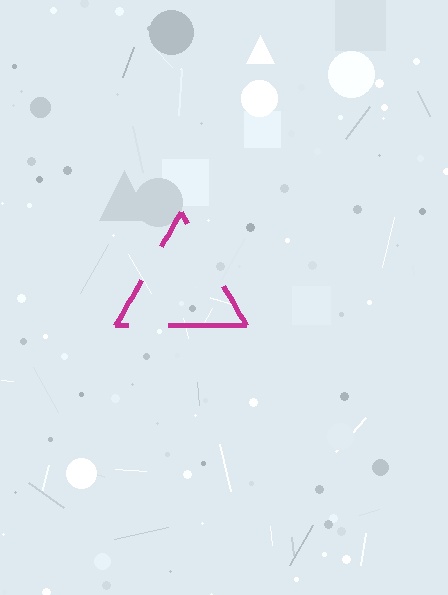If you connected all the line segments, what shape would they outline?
They would outline a triangle.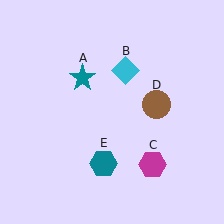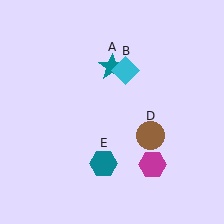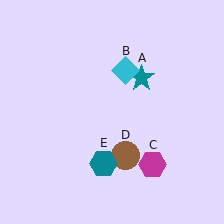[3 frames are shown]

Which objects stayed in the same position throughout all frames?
Cyan diamond (object B) and magenta hexagon (object C) and teal hexagon (object E) remained stationary.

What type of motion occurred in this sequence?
The teal star (object A), brown circle (object D) rotated clockwise around the center of the scene.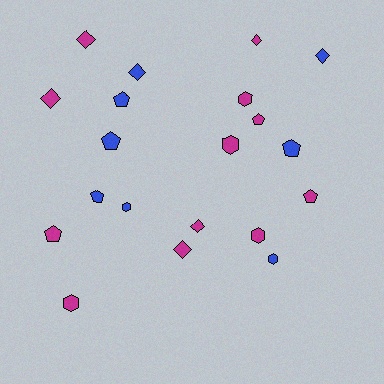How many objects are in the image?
There are 20 objects.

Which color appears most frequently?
Magenta, with 12 objects.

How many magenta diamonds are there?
There are 5 magenta diamonds.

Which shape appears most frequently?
Pentagon, with 7 objects.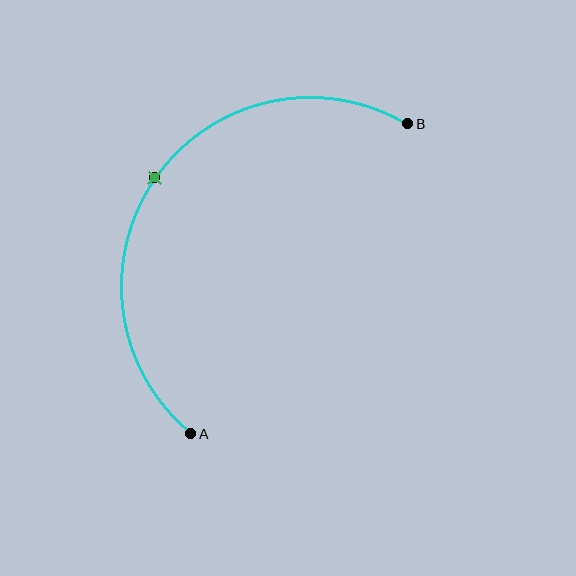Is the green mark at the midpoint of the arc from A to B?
Yes. The green mark lies on the arc at equal arc-length from both A and B — it is the arc midpoint.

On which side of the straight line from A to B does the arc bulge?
The arc bulges above and to the left of the straight line connecting A and B.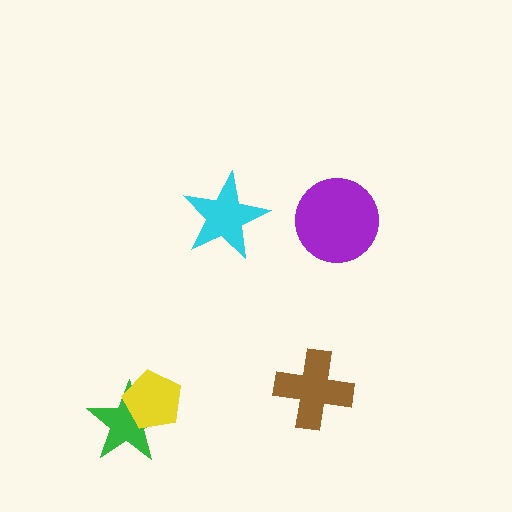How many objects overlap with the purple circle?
0 objects overlap with the purple circle.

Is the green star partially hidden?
Yes, it is partially covered by another shape.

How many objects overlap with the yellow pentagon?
1 object overlaps with the yellow pentagon.